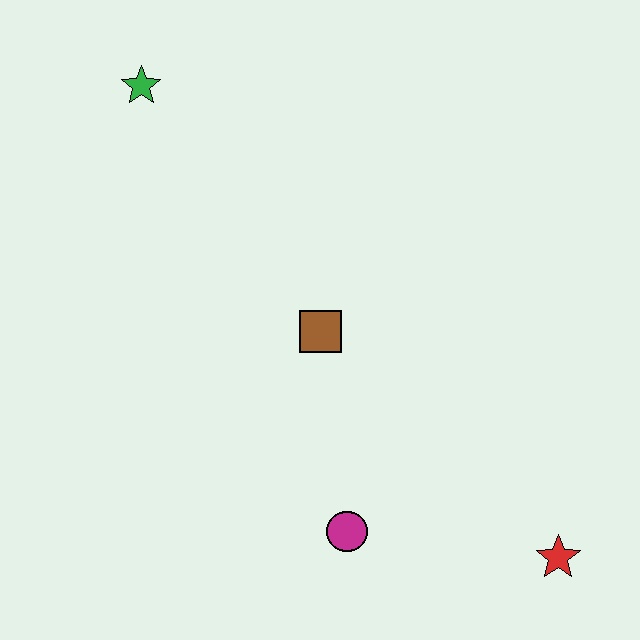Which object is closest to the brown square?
The magenta circle is closest to the brown square.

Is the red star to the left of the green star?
No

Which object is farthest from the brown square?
The red star is farthest from the brown square.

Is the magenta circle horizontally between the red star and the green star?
Yes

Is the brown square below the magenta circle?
No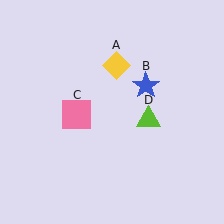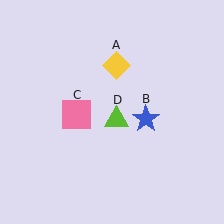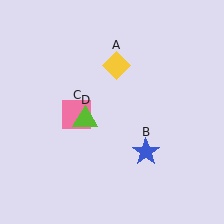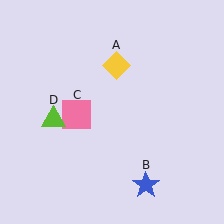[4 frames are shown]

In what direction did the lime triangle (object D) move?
The lime triangle (object D) moved left.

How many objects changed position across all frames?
2 objects changed position: blue star (object B), lime triangle (object D).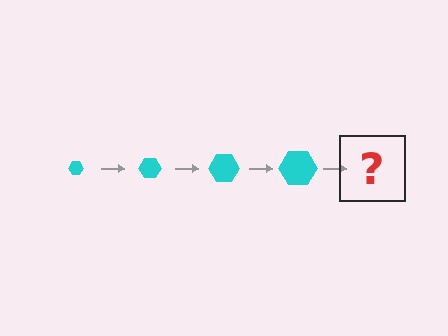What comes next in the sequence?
The next element should be a cyan hexagon, larger than the previous one.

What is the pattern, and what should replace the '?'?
The pattern is that the hexagon gets progressively larger each step. The '?' should be a cyan hexagon, larger than the previous one.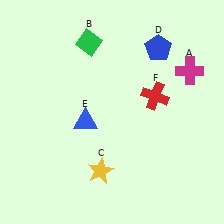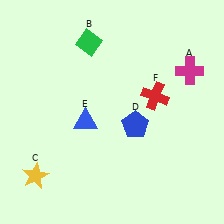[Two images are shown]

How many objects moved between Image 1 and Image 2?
2 objects moved between the two images.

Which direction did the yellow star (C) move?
The yellow star (C) moved left.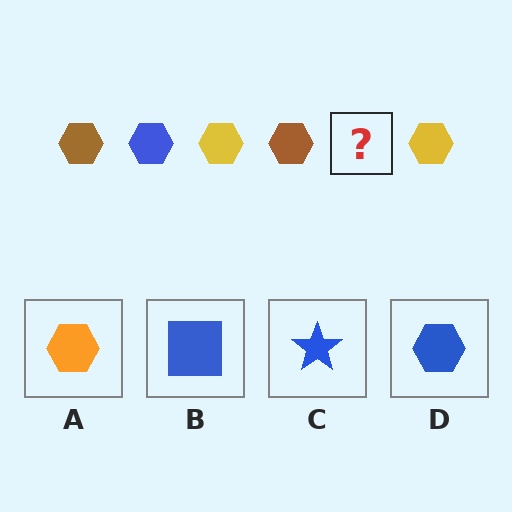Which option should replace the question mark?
Option D.